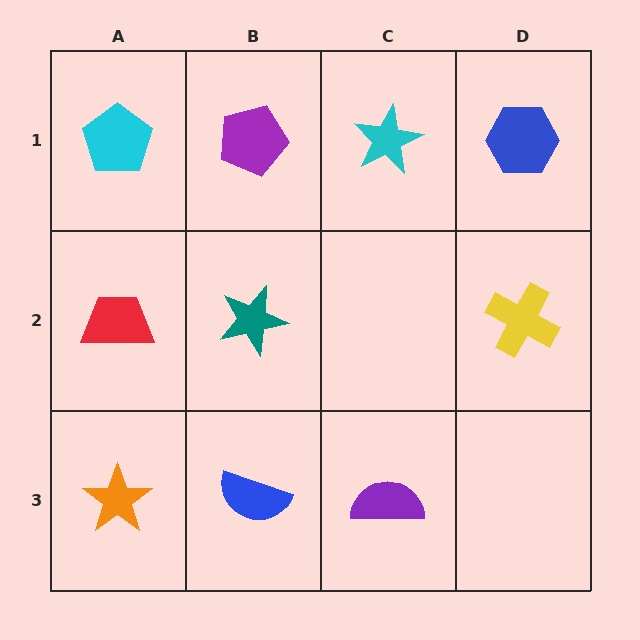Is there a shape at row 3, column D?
No, that cell is empty.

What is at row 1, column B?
A purple pentagon.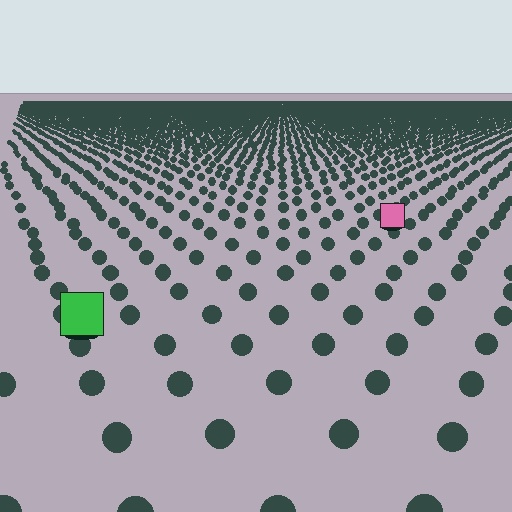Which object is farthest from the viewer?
The pink square is farthest from the viewer. It appears smaller and the ground texture around it is denser.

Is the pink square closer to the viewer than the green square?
No. The green square is closer — you can tell from the texture gradient: the ground texture is coarser near it.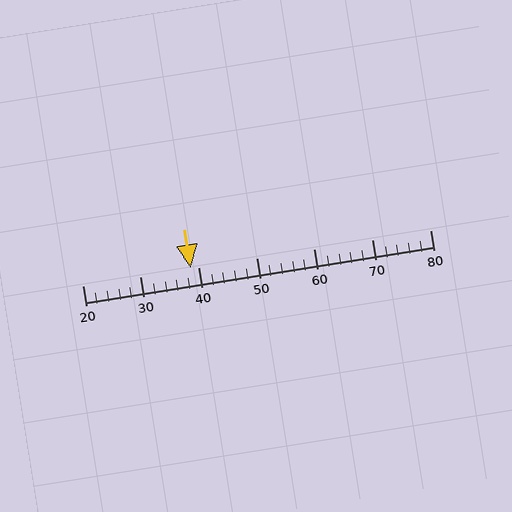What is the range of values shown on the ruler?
The ruler shows values from 20 to 80.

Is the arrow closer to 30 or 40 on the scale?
The arrow is closer to 40.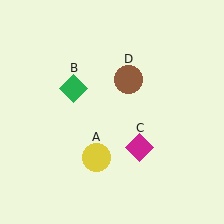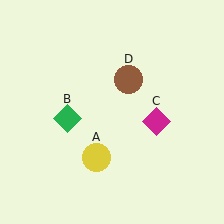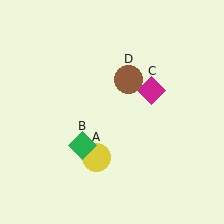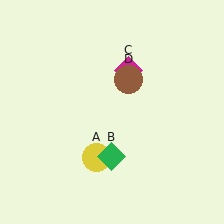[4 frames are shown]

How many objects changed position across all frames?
2 objects changed position: green diamond (object B), magenta diamond (object C).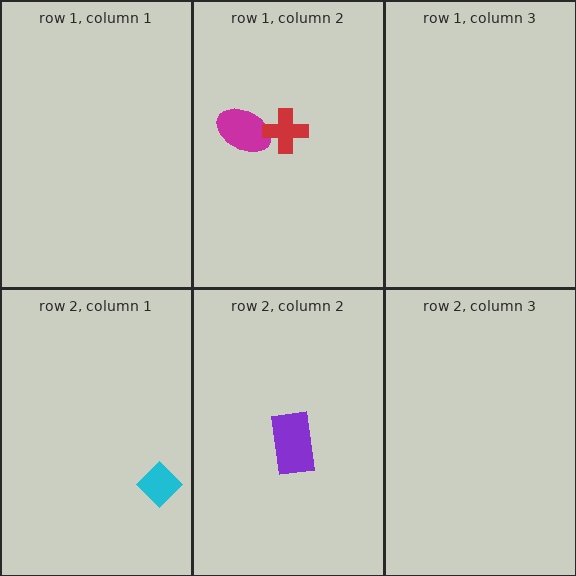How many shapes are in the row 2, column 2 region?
1.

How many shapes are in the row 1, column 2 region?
2.